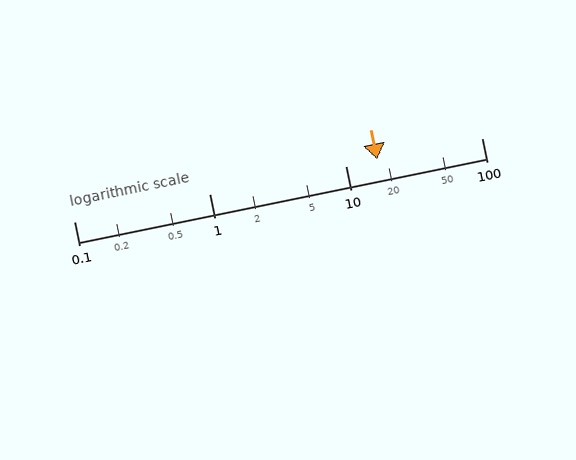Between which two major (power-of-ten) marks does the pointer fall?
The pointer is between 10 and 100.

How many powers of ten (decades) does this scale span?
The scale spans 3 decades, from 0.1 to 100.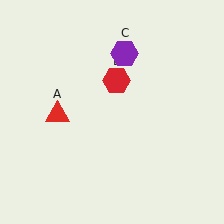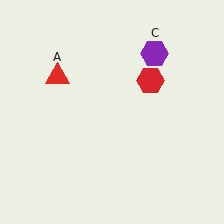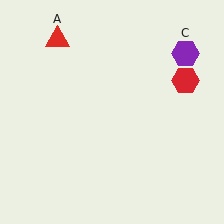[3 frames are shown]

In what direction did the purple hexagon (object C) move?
The purple hexagon (object C) moved right.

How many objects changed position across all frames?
3 objects changed position: red triangle (object A), red hexagon (object B), purple hexagon (object C).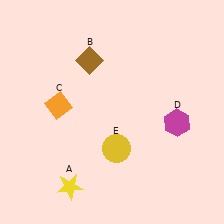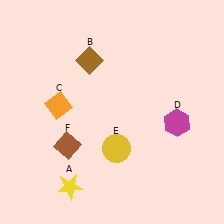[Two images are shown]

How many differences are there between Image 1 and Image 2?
There is 1 difference between the two images.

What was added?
A brown diamond (F) was added in Image 2.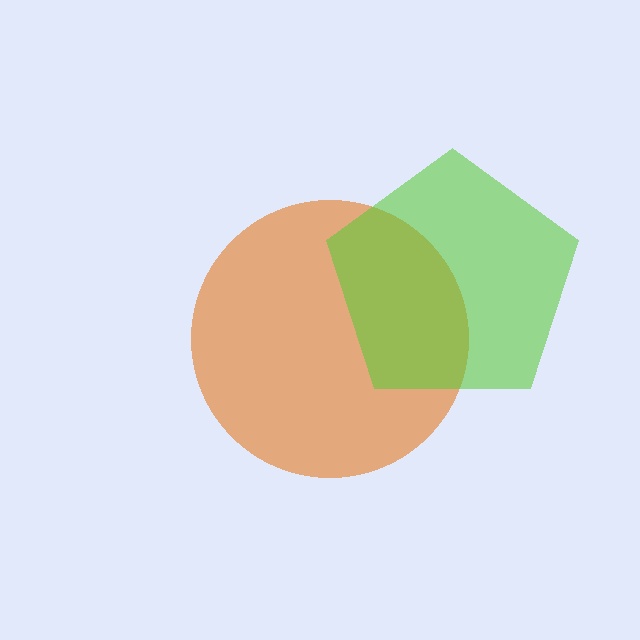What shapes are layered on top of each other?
The layered shapes are: an orange circle, a lime pentagon.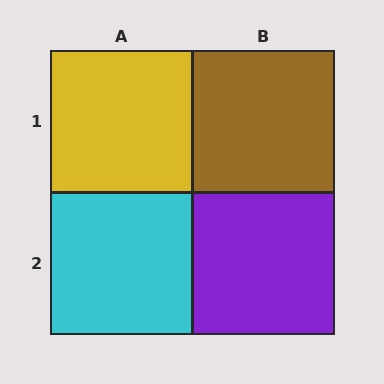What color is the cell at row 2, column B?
Purple.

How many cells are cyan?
1 cell is cyan.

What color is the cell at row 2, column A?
Cyan.